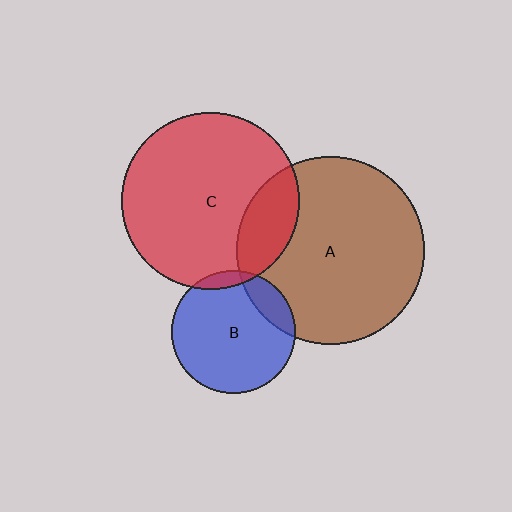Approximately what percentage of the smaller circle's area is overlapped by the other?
Approximately 5%.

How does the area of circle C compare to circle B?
Approximately 2.1 times.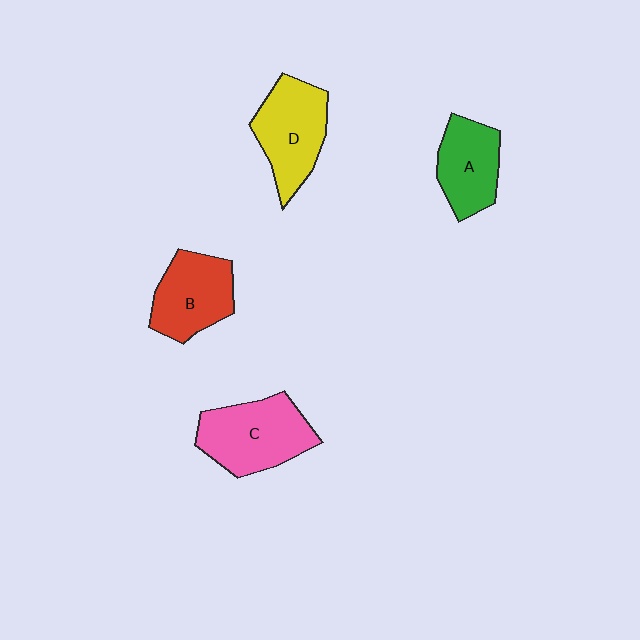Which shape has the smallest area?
Shape A (green).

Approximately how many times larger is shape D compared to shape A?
Approximately 1.2 times.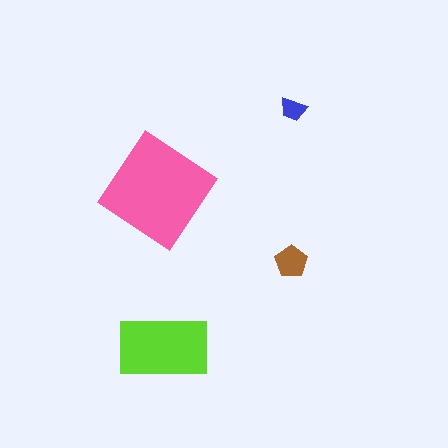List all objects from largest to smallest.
The pink diamond, the lime rectangle, the brown pentagon, the blue trapezoid.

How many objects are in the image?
There are 4 objects in the image.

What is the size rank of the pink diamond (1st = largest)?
1st.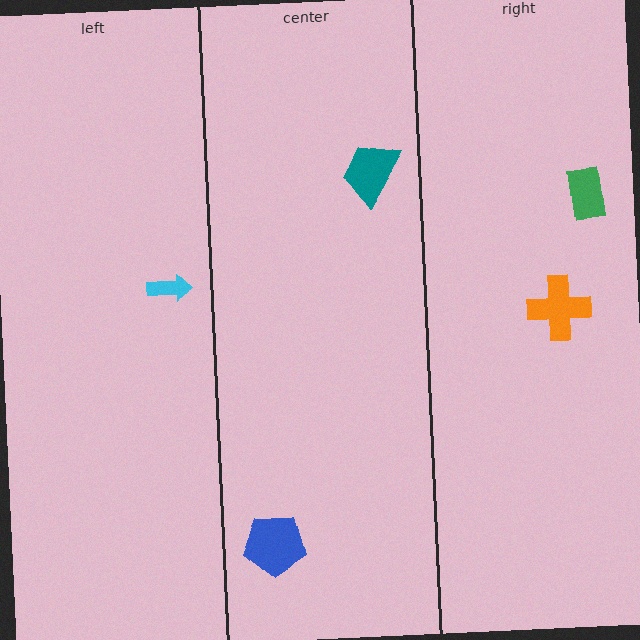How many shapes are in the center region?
2.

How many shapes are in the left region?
1.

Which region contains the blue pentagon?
The center region.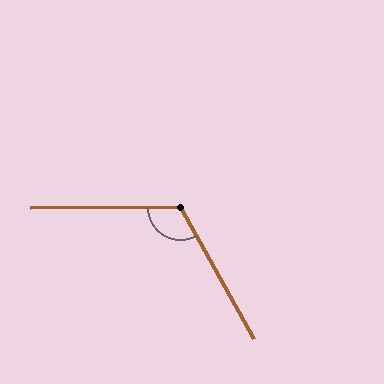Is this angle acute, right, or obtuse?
It is obtuse.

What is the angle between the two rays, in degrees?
Approximately 119 degrees.